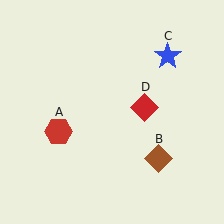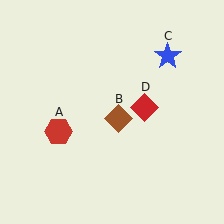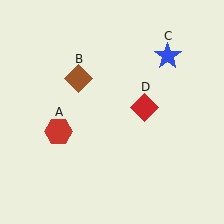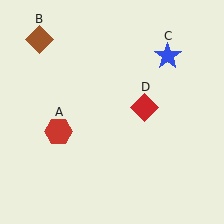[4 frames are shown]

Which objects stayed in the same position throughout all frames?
Red hexagon (object A) and blue star (object C) and red diamond (object D) remained stationary.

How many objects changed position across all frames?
1 object changed position: brown diamond (object B).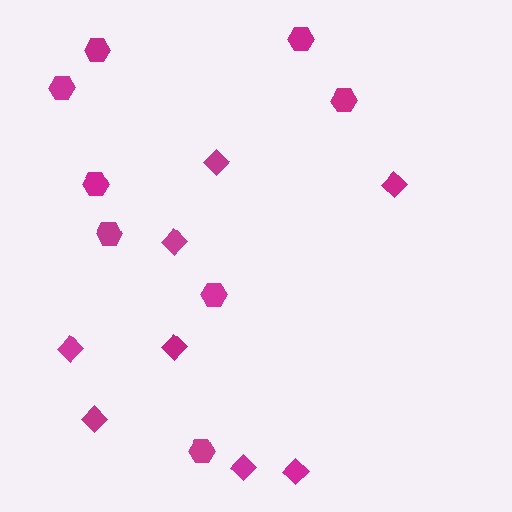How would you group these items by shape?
There are 2 groups: one group of hexagons (8) and one group of diamonds (8).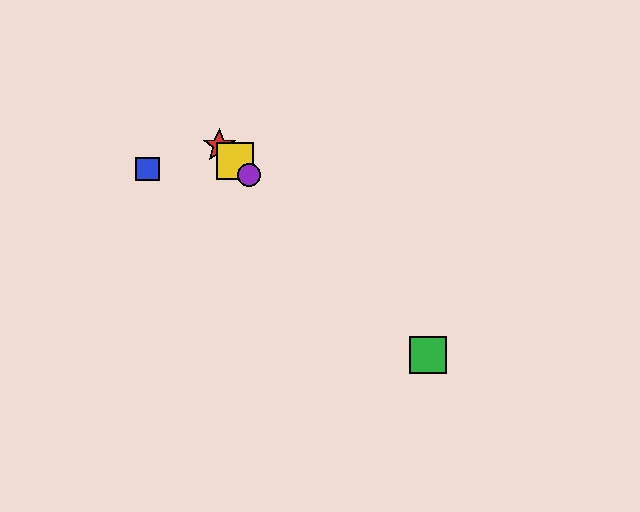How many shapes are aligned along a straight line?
4 shapes (the red star, the green square, the yellow square, the purple circle) are aligned along a straight line.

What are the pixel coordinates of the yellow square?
The yellow square is at (235, 161).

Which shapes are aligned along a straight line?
The red star, the green square, the yellow square, the purple circle are aligned along a straight line.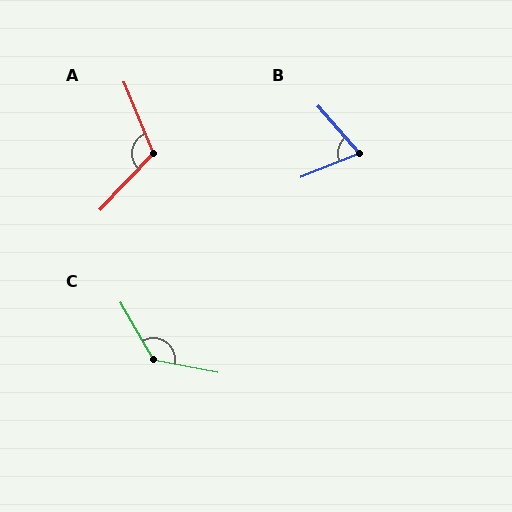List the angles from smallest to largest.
B (71°), A (114°), C (131°).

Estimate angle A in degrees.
Approximately 114 degrees.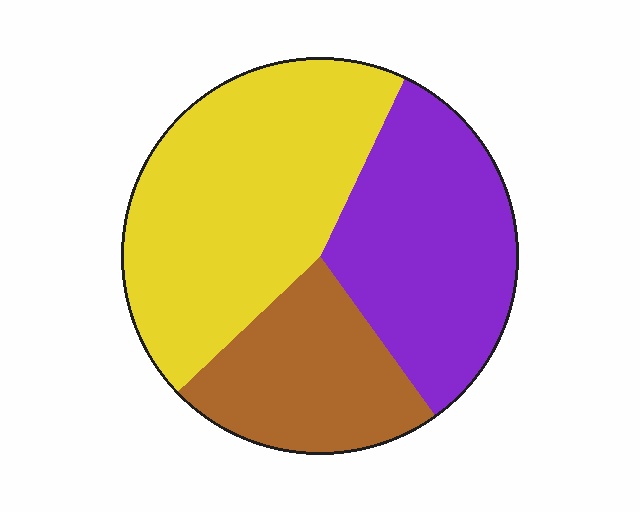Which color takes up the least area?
Brown, at roughly 25%.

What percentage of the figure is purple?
Purple covers around 35% of the figure.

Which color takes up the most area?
Yellow, at roughly 45%.